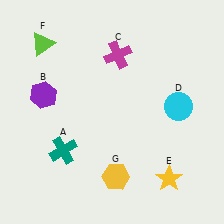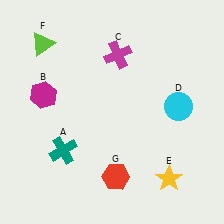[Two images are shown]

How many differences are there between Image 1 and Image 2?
There are 2 differences between the two images.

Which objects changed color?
B changed from purple to magenta. G changed from yellow to red.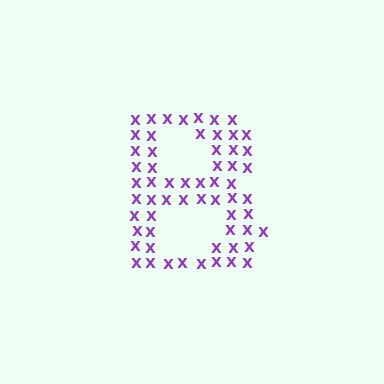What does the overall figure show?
The overall figure shows the letter B.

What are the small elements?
The small elements are letter X's.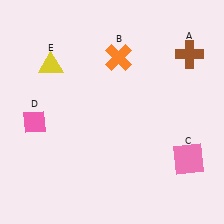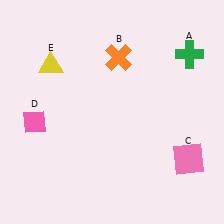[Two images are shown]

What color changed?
The cross (A) changed from brown in Image 1 to green in Image 2.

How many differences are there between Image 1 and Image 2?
There is 1 difference between the two images.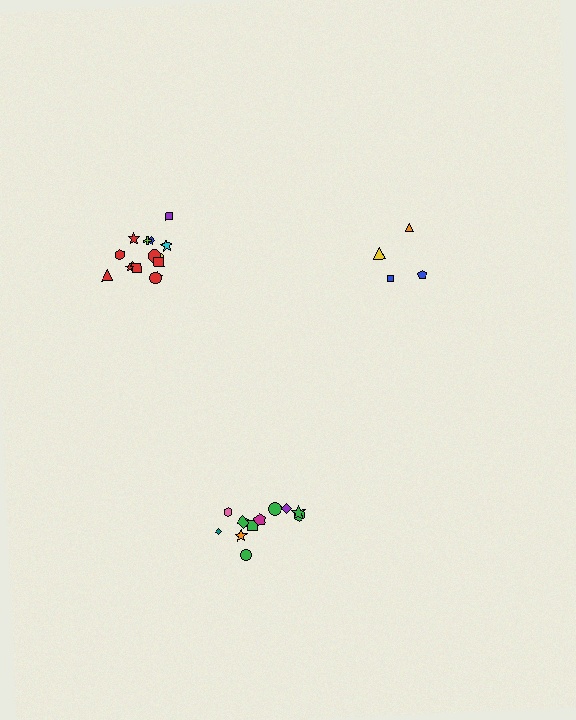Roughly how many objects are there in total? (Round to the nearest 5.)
Roughly 30 objects in total.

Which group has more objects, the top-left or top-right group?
The top-left group.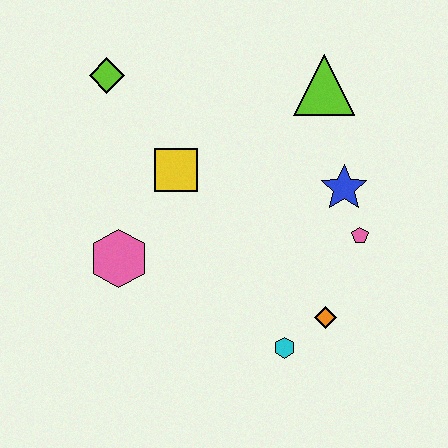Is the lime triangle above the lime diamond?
No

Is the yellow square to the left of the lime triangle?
Yes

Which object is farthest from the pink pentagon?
The lime diamond is farthest from the pink pentagon.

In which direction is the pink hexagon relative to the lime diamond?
The pink hexagon is below the lime diamond.